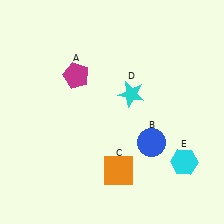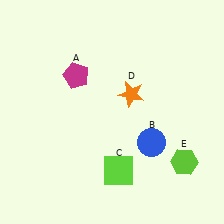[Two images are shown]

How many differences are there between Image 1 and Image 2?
There are 3 differences between the two images.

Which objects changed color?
C changed from orange to lime. D changed from cyan to orange. E changed from cyan to lime.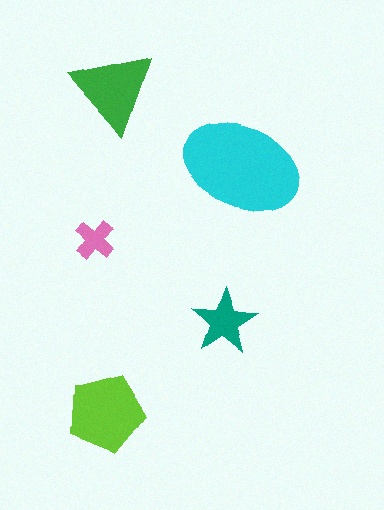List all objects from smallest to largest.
The pink cross, the teal star, the green triangle, the lime pentagon, the cyan ellipse.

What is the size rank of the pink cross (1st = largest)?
5th.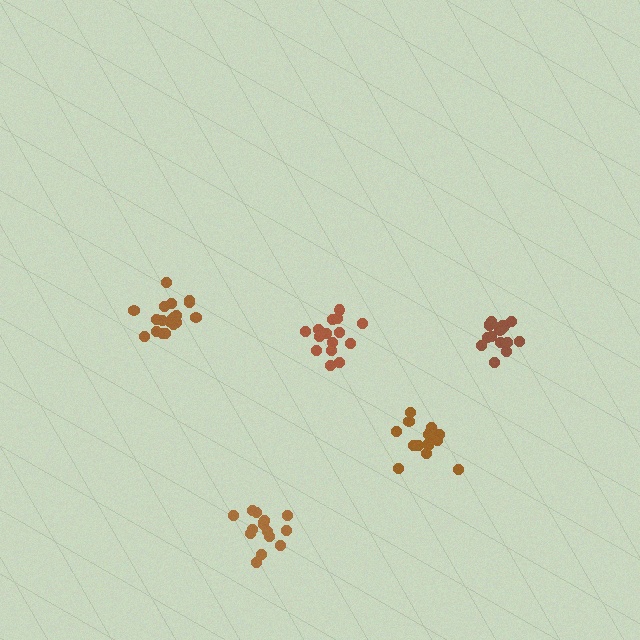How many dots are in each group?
Group 1: 19 dots, Group 2: 15 dots, Group 3: 17 dots, Group 4: 15 dots, Group 5: 15 dots (81 total).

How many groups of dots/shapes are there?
There are 5 groups.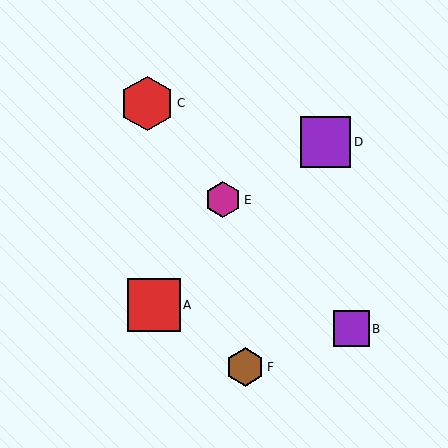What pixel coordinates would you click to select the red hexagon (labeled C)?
Click at (147, 103) to select the red hexagon C.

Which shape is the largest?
The red hexagon (labeled C) is the largest.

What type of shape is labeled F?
Shape F is a brown hexagon.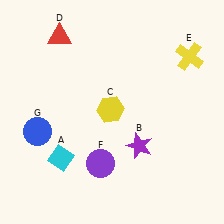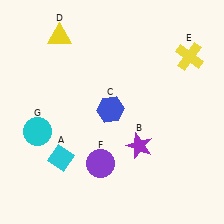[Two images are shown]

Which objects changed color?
C changed from yellow to blue. D changed from red to yellow. G changed from blue to cyan.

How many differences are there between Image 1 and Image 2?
There are 3 differences between the two images.